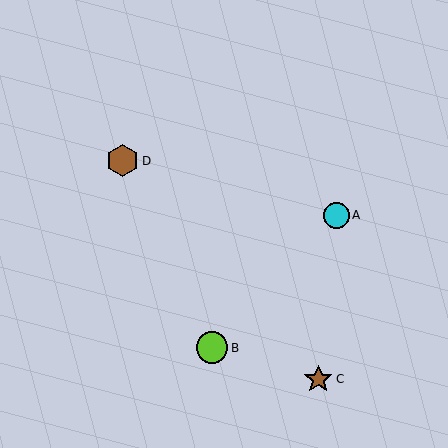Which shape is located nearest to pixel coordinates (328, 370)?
The brown star (labeled C) at (318, 379) is nearest to that location.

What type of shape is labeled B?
Shape B is a lime circle.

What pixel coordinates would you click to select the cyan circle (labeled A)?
Click at (336, 215) to select the cyan circle A.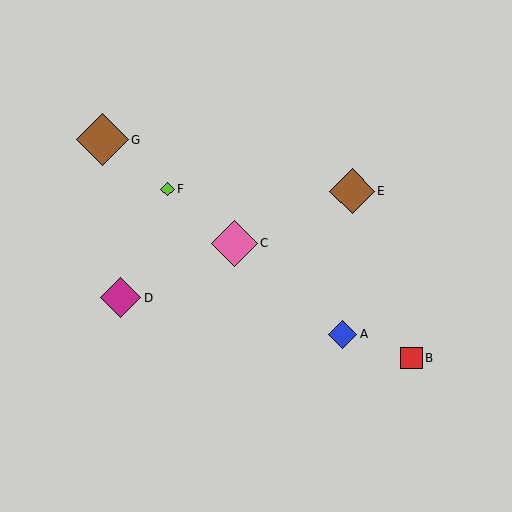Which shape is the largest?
The brown diamond (labeled G) is the largest.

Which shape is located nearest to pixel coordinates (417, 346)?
The red square (labeled B) at (411, 358) is nearest to that location.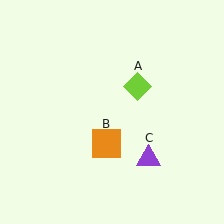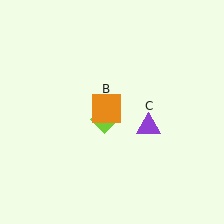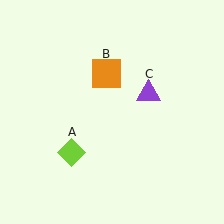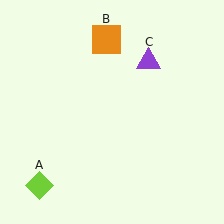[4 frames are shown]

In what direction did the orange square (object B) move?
The orange square (object B) moved up.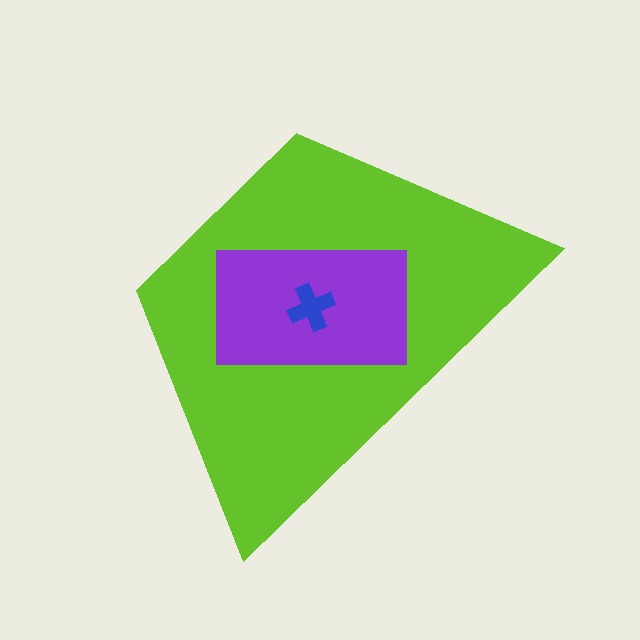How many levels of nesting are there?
3.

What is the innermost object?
The blue cross.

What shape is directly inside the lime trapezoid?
The purple rectangle.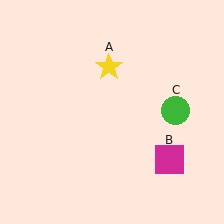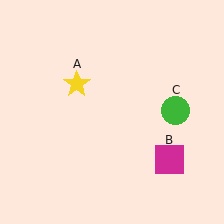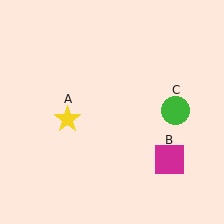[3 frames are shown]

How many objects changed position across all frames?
1 object changed position: yellow star (object A).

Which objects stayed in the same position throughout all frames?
Magenta square (object B) and green circle (object C) remained stationary.